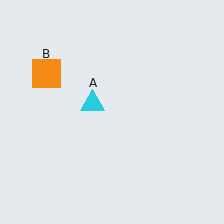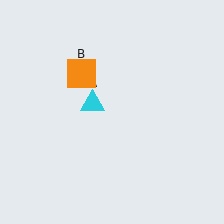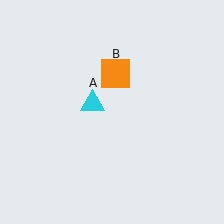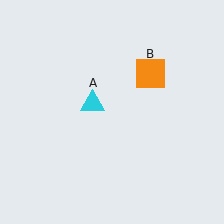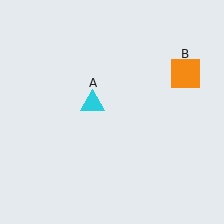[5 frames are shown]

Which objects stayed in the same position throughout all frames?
Cyan triangle (object A) remained stationary.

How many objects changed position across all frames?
1 object changed position: orange square (object B).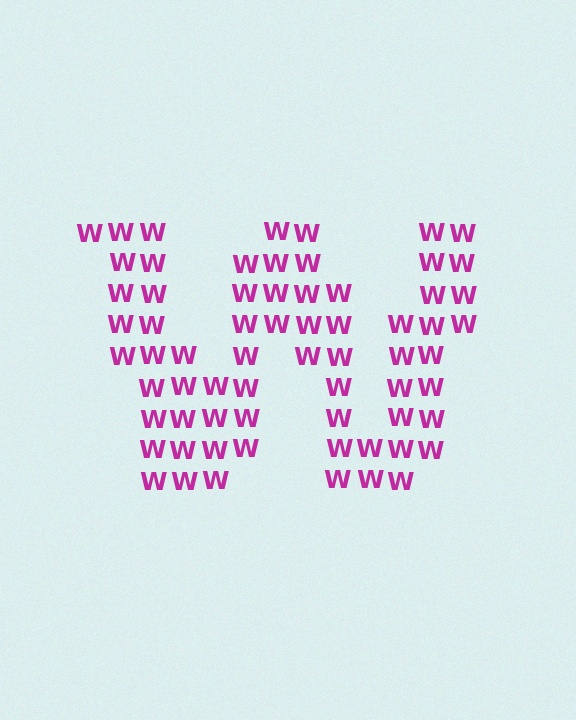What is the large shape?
The large shape is the letter W.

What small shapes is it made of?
It is made of small letter W's.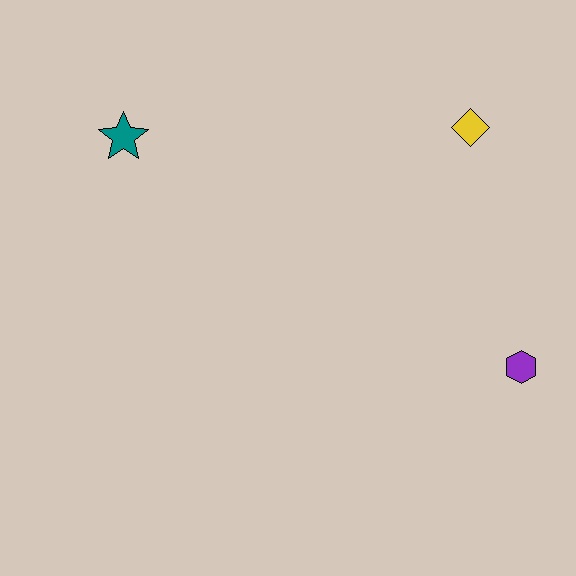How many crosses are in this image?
There are no crosses.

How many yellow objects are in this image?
There is 1 yellow object.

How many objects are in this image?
There are 3 objects.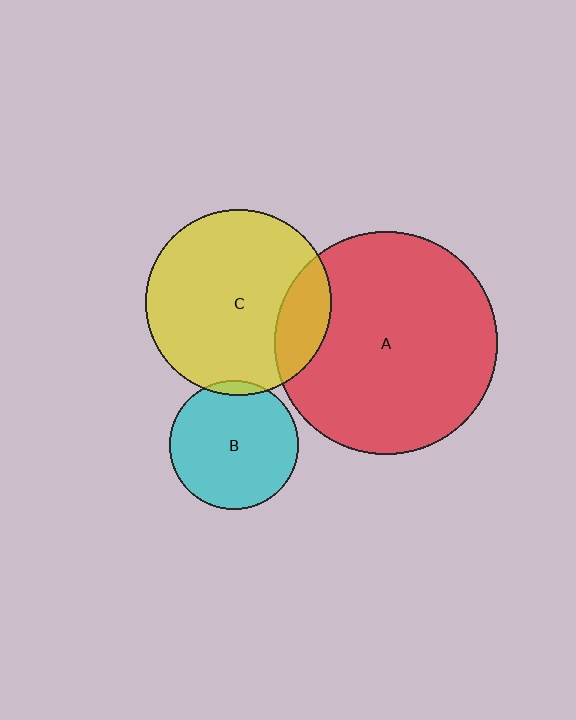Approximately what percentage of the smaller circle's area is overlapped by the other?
Approximately 20%.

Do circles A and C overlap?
Yes.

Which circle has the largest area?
Circle A (red).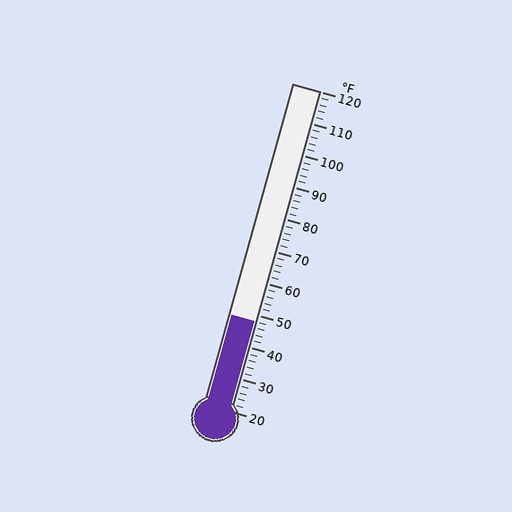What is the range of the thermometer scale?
The thermometer scale ranges from 20°F to 120°F.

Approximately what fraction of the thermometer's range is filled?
The thermometer is filled to approximately 30% of its range.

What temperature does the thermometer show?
The thermometer shows approximately 48°F.